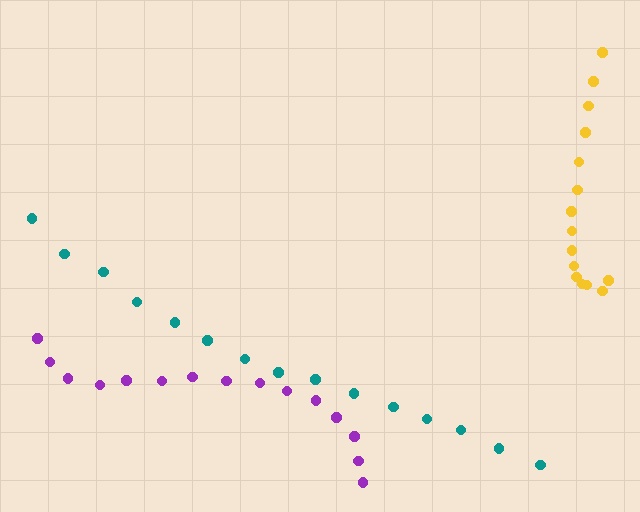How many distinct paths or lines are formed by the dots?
There are 3 distinct paths.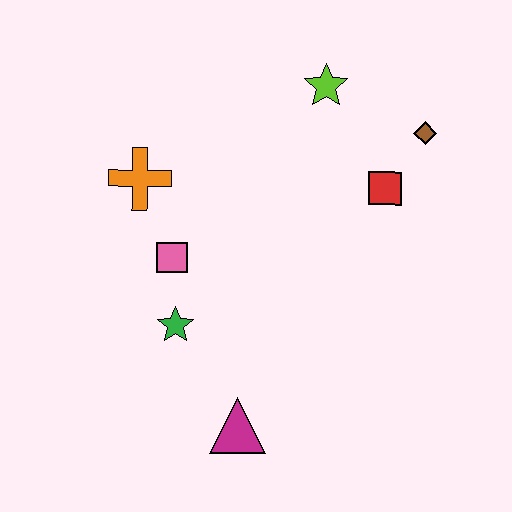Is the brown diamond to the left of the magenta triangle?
No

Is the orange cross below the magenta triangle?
No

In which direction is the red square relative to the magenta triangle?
The red square is above the magenta triangle.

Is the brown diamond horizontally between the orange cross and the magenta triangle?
No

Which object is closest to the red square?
The brown diamond is closest to the red square.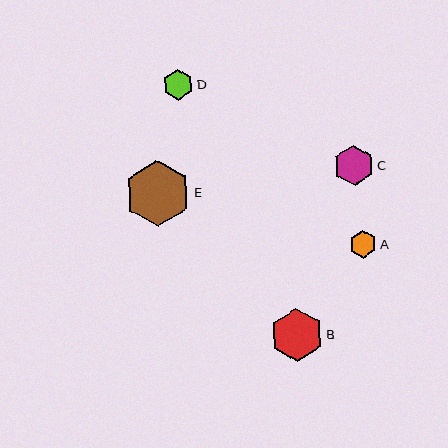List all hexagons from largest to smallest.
From largest to smallest: E, B, C, D, A.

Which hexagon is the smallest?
Hexagon A is the smallest with a size of approximately 27 pixels.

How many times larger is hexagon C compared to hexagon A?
Hexagon C is approximately 1.5 times the size of hexagon A.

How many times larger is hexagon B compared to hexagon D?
Hexagon B is approximately 1.7 times the size of hexagon D.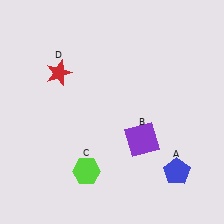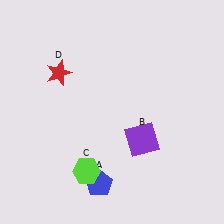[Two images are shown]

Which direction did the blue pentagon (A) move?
The blue pentagon (A) moved left.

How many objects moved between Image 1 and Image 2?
1 object moved between the two images.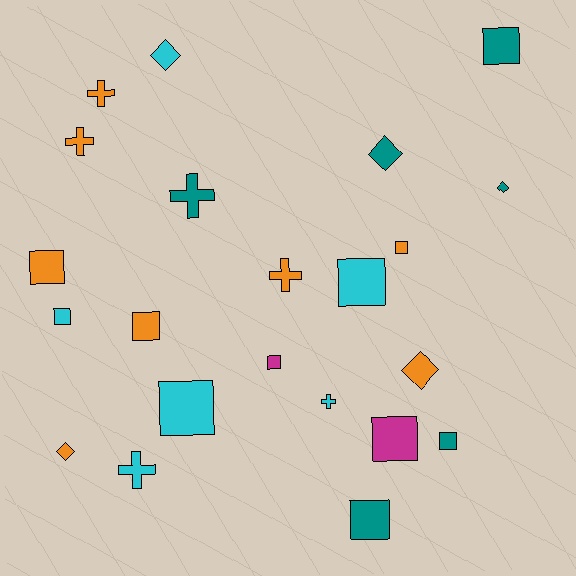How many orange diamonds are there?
There are 2 orange diamonds.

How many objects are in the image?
There are 22 objects.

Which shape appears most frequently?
Square, with 11 objects.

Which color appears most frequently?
Orange, with 8 objects.